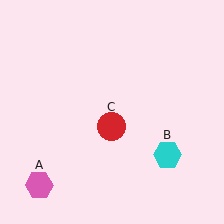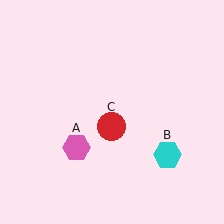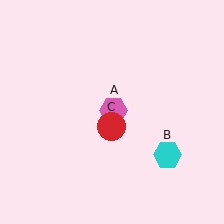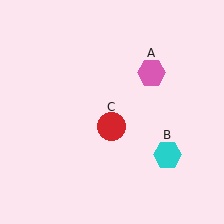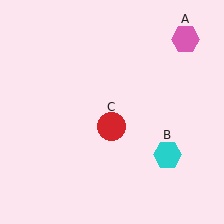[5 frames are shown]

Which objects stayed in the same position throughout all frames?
Cyan hexagon (object B) and red circle (object C) remained stationary.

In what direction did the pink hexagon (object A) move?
The pink hexagon (object A) moved up and to the right.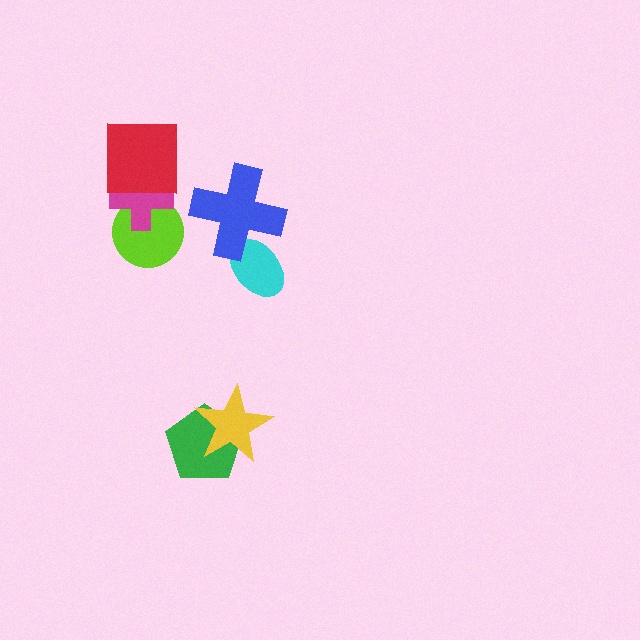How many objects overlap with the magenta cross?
2 objects overlap with the magenta cross.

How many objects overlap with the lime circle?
1 object overlaps with the lime circle.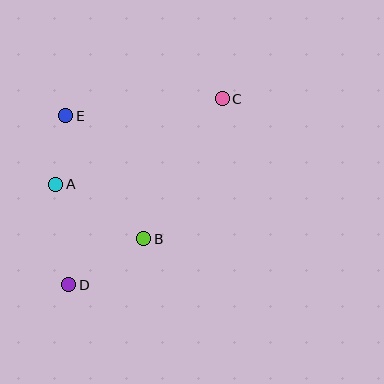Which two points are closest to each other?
Points A and E are closest to each other.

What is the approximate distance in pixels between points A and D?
The distance between A and D is approximately 101 pixels.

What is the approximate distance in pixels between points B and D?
The distance between B and D is approximately 88 pixels.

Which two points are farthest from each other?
Points C and D are farthest from each other.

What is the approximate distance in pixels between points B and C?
The distance between B and C is approximately 160 pixels.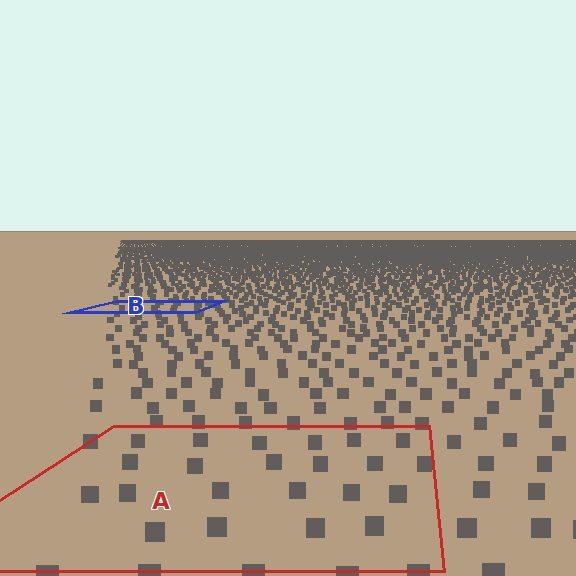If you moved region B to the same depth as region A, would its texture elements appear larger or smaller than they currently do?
They would appear larger. At a closer depth, the same texture elements are projected at a bigger on-screen size.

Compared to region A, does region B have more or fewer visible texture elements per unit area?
Region B has more texture elements per unit area — they are packed more densely because it is farther away.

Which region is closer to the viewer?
Region A is closer. The texture elements there are larger and more spread out.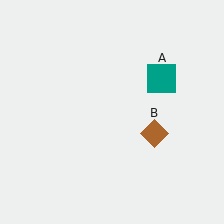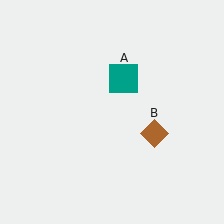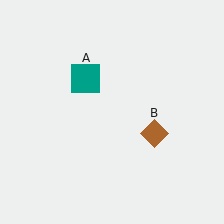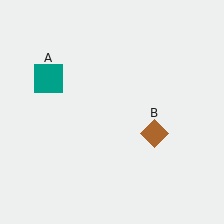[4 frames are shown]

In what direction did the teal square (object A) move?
The teal square (object A) moved left.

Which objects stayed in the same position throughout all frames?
Brown diamond (object B) remained stationary.